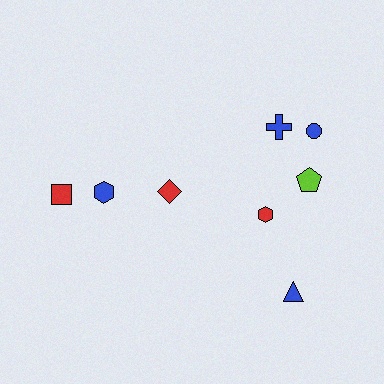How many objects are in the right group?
There are 5 objects.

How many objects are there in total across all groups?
There are 8 objects.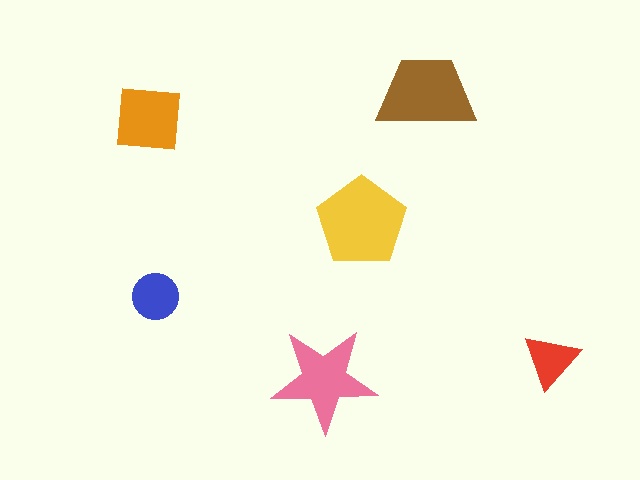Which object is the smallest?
The red triangle.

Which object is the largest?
The yellow pentagon.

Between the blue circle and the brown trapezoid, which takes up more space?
The brown trapezoid.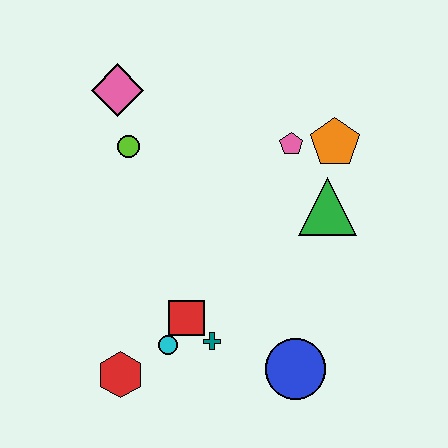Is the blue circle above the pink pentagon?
No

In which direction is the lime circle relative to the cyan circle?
The lime circle is above the cyan circle.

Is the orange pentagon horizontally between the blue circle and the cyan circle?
No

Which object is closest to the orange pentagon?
The pink pentagon is closest to the orange pentagon.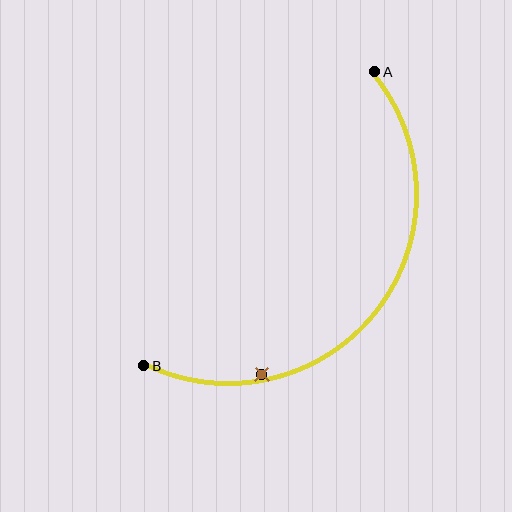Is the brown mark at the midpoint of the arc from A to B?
No — the brown mark does not lie on the arc at all. It sits slightly inside the curve.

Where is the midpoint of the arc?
The arc midpoint is the point on the curve farthest from the straight line joining A and B. It sits below and to the right of that line.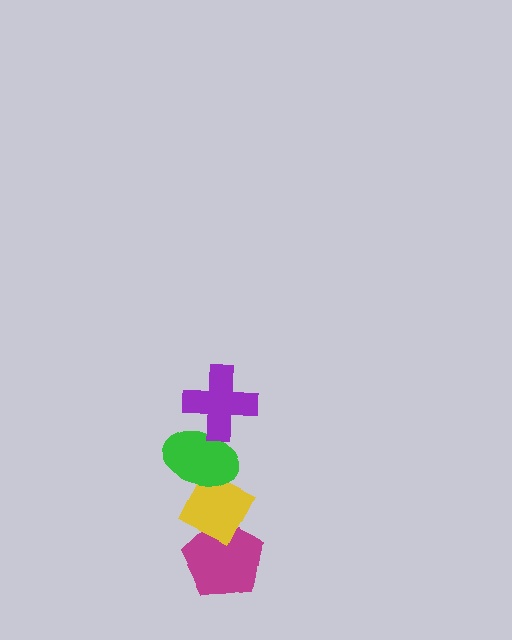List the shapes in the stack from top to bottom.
From top to bottom: the purple cross, the green ellipse, the yellow diamond, the magenta pentagon.